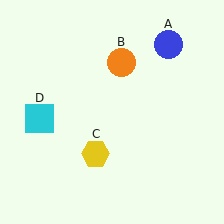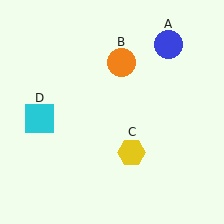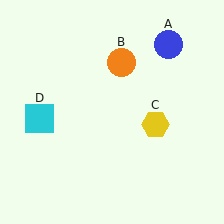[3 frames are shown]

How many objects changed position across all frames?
1 object changed position: yellow hexagon (object C).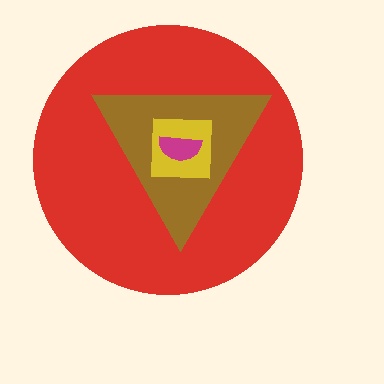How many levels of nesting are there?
4.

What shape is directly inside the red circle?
The brown triangle.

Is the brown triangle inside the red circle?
Yes.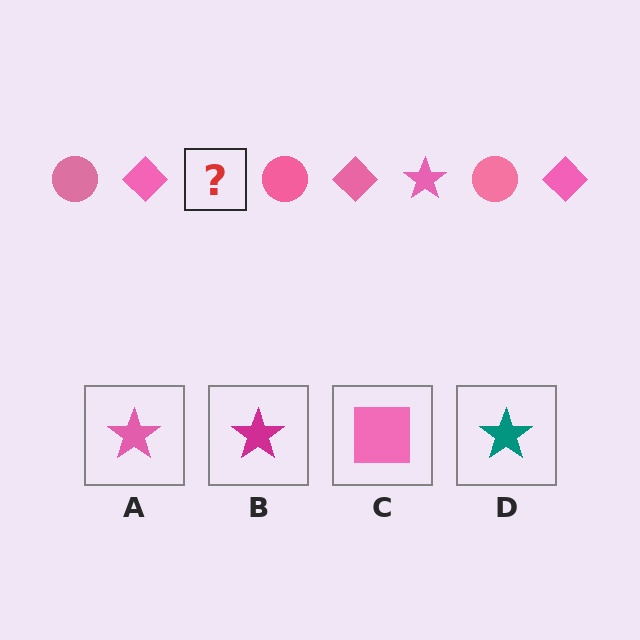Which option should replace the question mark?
Option A.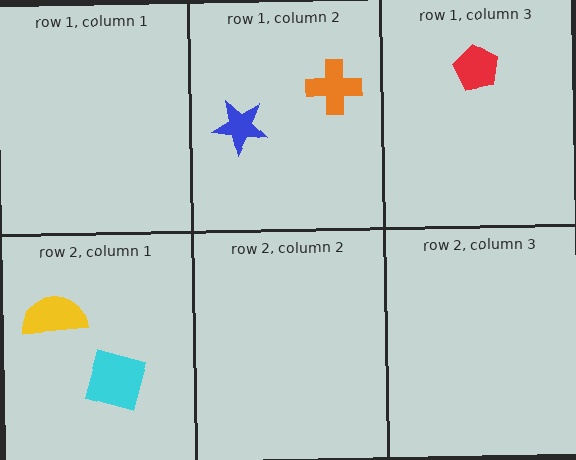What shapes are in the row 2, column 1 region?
The yellow semicircle, the cyan square.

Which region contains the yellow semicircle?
The row 2, column 1 region.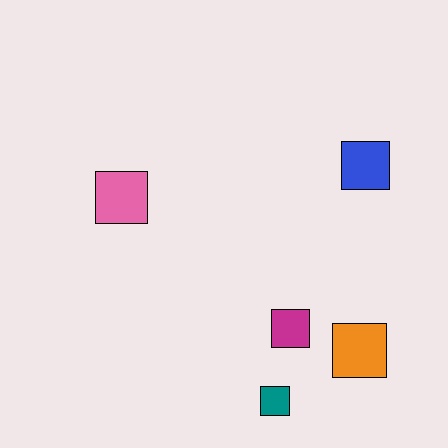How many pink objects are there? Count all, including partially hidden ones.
There is 1 pink object.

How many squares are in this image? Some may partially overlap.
There are 5 squares.